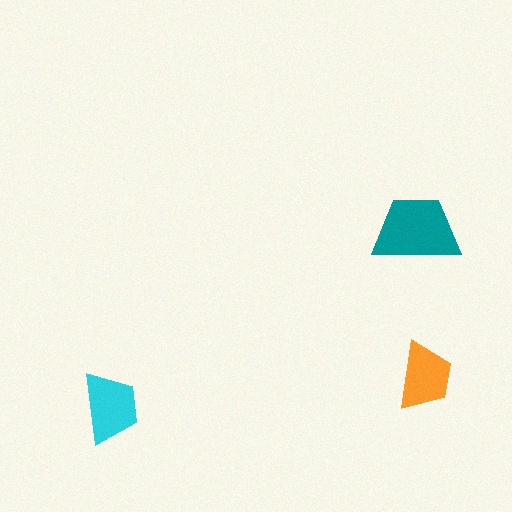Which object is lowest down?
The cyan trapezoid is bottommost.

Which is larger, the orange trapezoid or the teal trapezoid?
The teal one.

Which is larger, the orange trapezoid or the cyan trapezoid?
The cyan one.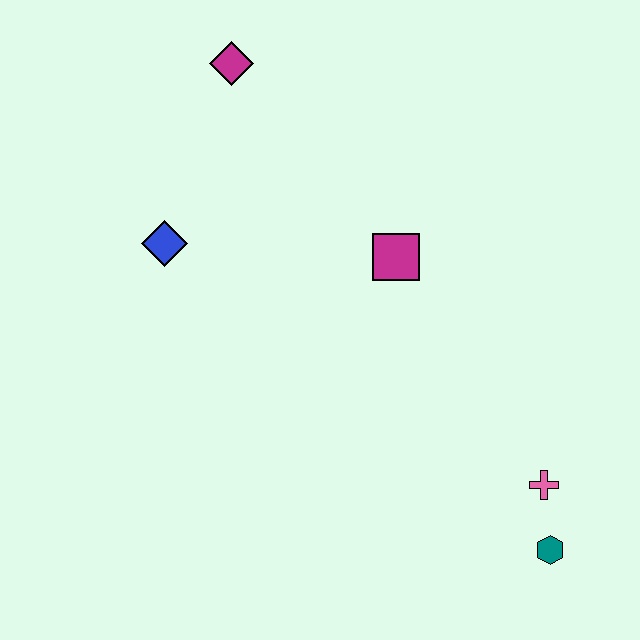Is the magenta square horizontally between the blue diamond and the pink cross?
Yes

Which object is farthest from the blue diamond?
The teal hexagon is farthest from the blue diamond.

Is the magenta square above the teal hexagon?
Yes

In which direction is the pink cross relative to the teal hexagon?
The pink cross is above the teal hexagon.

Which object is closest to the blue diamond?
The magenta diamond is closest to the blue diamond.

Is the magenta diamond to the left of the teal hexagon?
Yes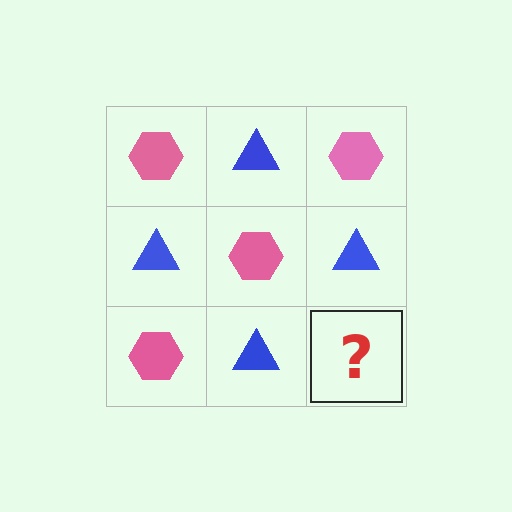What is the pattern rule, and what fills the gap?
The rule is that it alternates pink hexagon and blue triangle in a checkerboard pattern. The gap should be filled with a pink hexagon.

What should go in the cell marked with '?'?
The missing cell should contain a pink hexagon.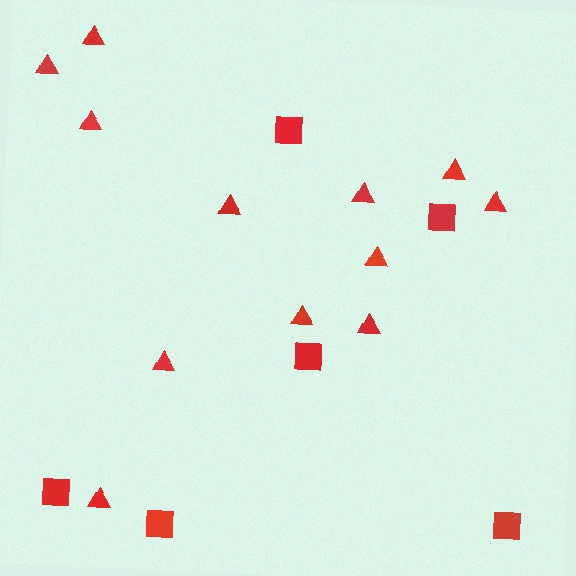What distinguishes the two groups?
There are 2 groups: one group of squares (6) and one group of triangles (12).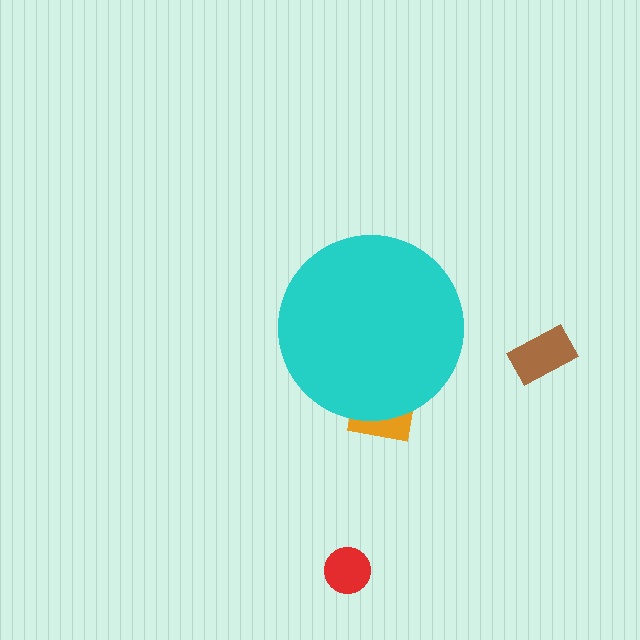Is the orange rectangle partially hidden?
Yes, the orange rectangle is partially hidden behind the cyan circle.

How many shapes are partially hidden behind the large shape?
1 shape is partially hidden.